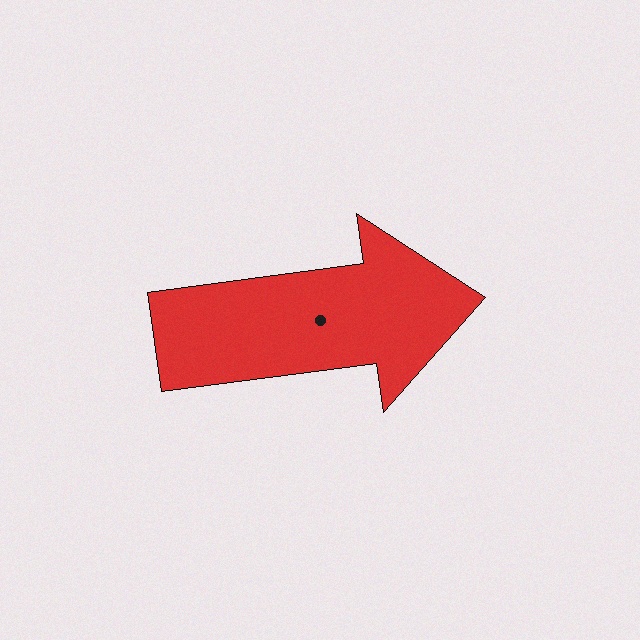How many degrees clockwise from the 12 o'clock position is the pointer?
Approximately 82 degrees.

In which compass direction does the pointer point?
East.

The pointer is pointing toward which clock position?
Roughly 3 o'clock.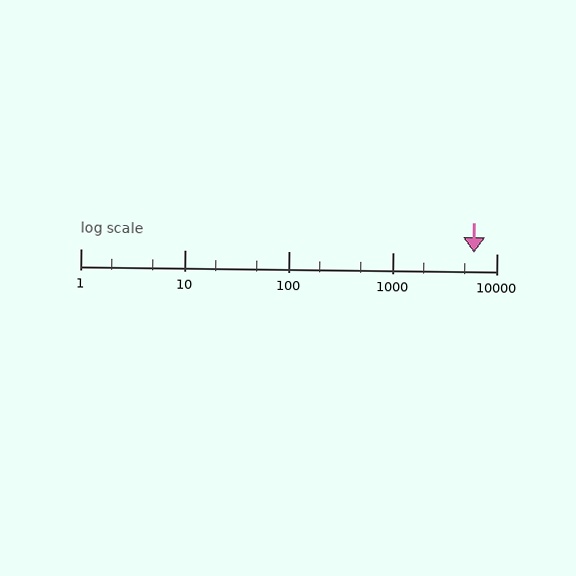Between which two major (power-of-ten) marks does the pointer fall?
The pointer is between 1000 and 10000.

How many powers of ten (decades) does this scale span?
The scale spans 4 decades, from 1 to 10000.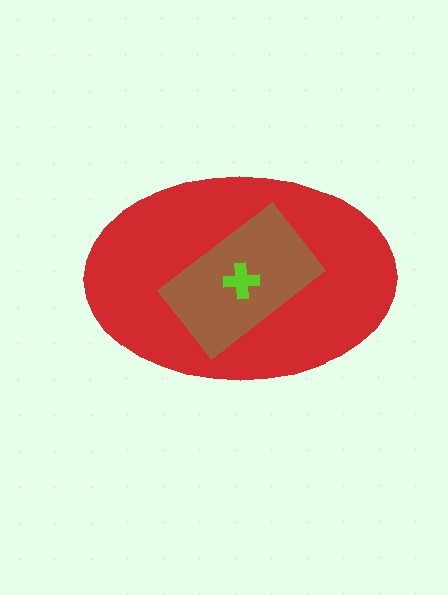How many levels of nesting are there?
3.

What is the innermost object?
The lime cross.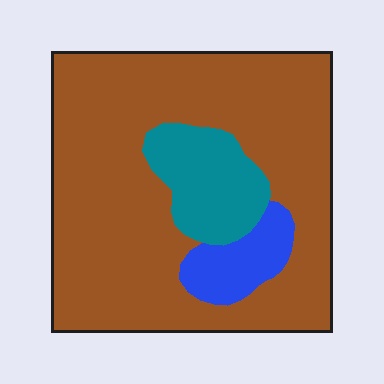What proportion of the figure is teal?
Teal takes up less than a quarter of the figure.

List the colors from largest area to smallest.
From largest to smallest: brown, teal, blue.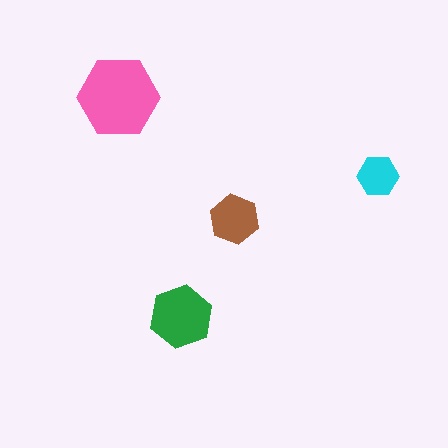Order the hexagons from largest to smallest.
the pink one, the green one, the brown one, the cyan one.